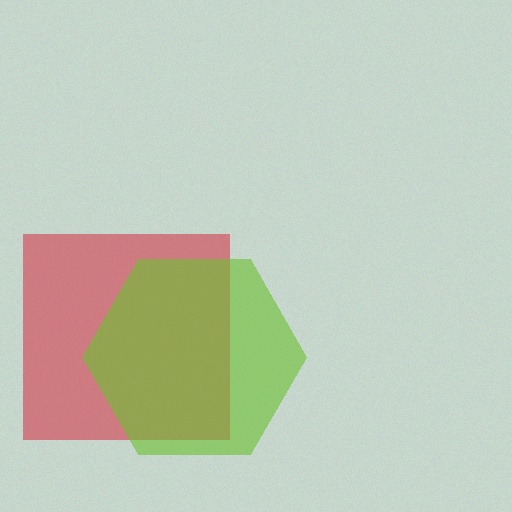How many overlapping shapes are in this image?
There are 2 overlapping shapes in the image.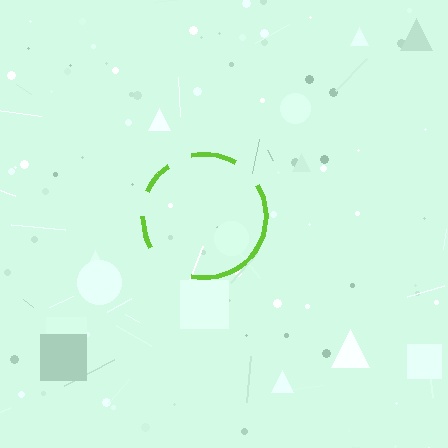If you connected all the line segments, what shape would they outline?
They would outline a circle.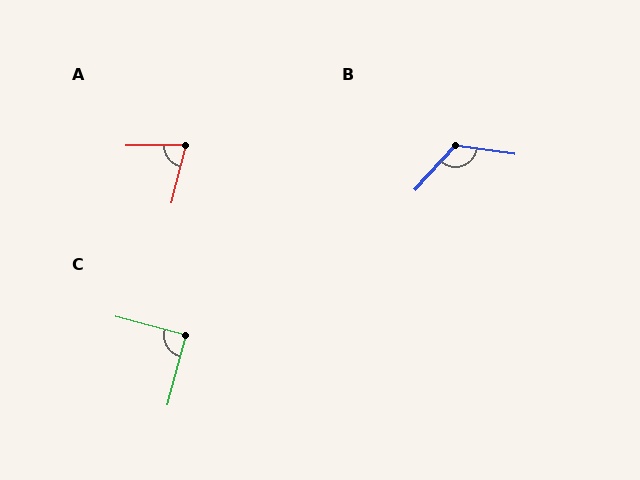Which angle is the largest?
B, at approximately 124 degrees.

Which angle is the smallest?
A, at approximately 76 degrees.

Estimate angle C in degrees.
Approximately 90 degrees.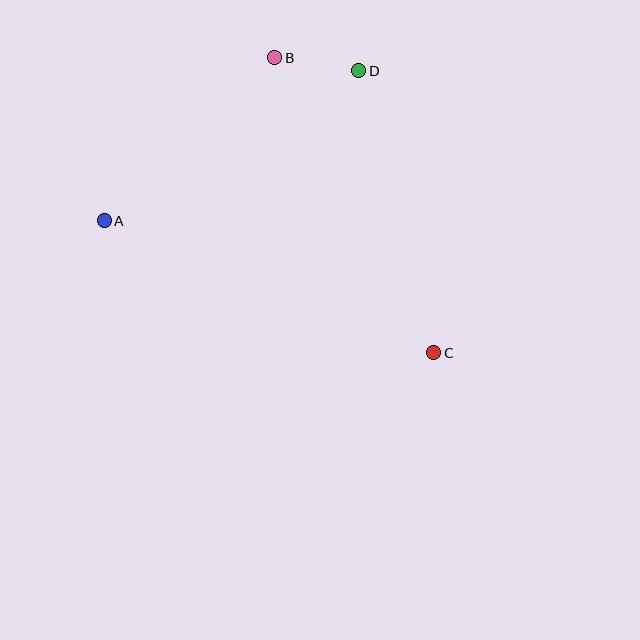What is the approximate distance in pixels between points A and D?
The distance between A and D is approximately 296 pixels.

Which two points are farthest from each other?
Points A and C are farthest from each other.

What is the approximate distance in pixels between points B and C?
The distance between B and C is approximately 335 pixels.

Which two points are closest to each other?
Points B and D are closest to each other.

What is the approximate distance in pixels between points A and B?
The distance between A and B is approximately 236 pixels.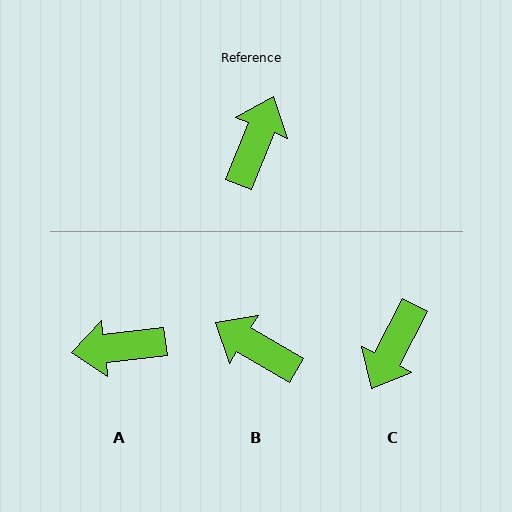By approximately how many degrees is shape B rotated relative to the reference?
Approximately 81 degrees counter-clockwise.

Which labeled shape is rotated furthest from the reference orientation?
C, about 174 degrees away.